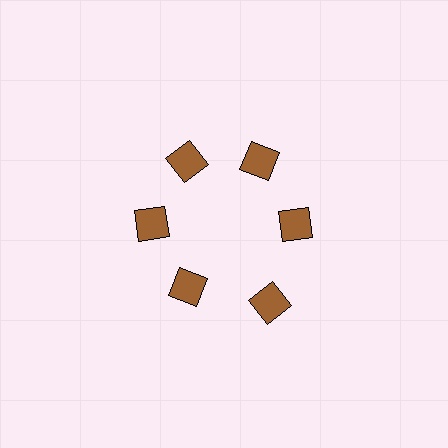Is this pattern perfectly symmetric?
No. The 6 brown squares are arranged in a ring, but one element near the 5 o'clock position is pushed outward from the center, breaking the 6-fold rotational symmetry.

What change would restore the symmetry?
The symmetry would be restored by moving it inward, back onto the ring so that all 6 squares sit at equal angles and equal distance from the center.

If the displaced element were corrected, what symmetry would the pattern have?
It would have 6-fold rotational symmetry — the pattern would map onto itself every 60 degrees.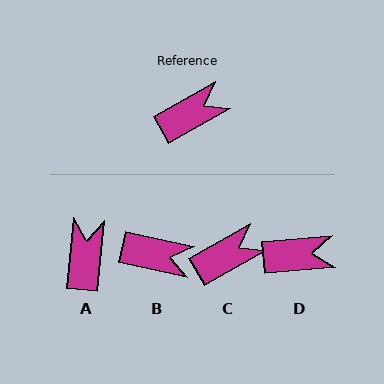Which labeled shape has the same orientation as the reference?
C.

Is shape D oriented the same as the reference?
No, it is off by about 25 degrees.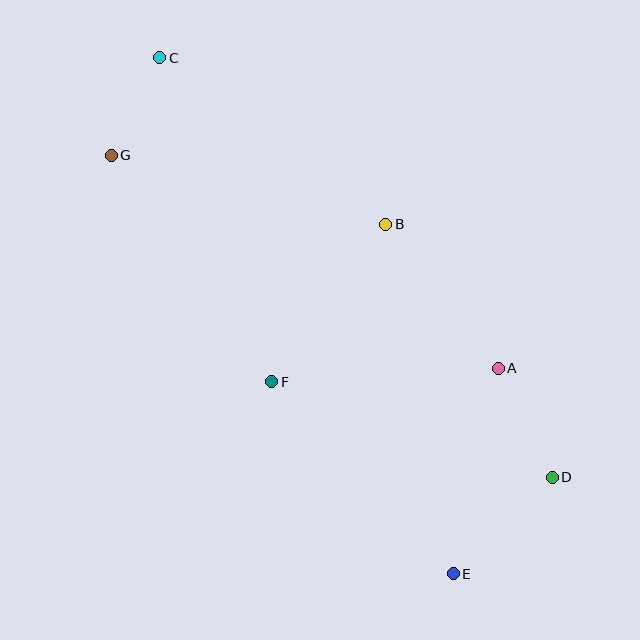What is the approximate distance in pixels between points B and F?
The distance between B and F is approximately 194 pixels.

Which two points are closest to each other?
Points C and G are closest to each other.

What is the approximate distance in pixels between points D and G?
The distance between D and G is approximately 547 pixels.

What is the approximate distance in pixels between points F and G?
The distance between F and G is approximately 278 pixels.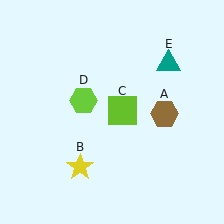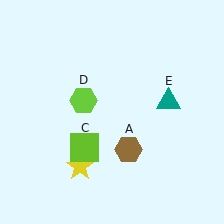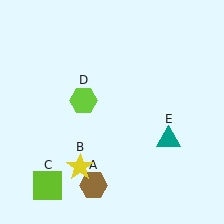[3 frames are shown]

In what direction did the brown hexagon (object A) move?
The brown hexagon (object A) moved down and to the left.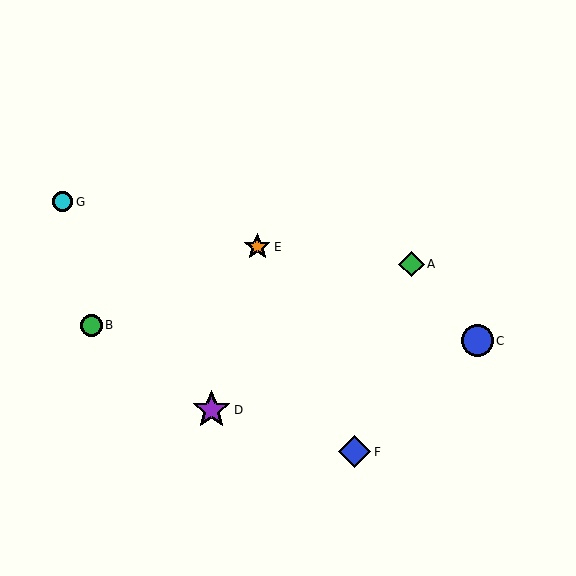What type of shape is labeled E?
Shape E is an orange star.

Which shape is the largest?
The purple star (labeled D) is the largest.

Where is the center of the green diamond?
The center of the green diamond is at (411, 264).